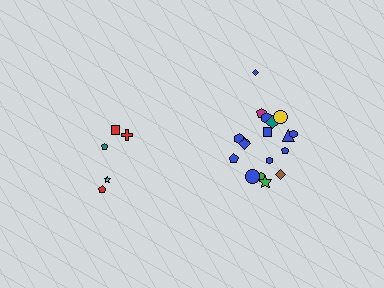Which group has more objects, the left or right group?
The right group.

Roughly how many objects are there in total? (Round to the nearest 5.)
Roughly 25 objects in total.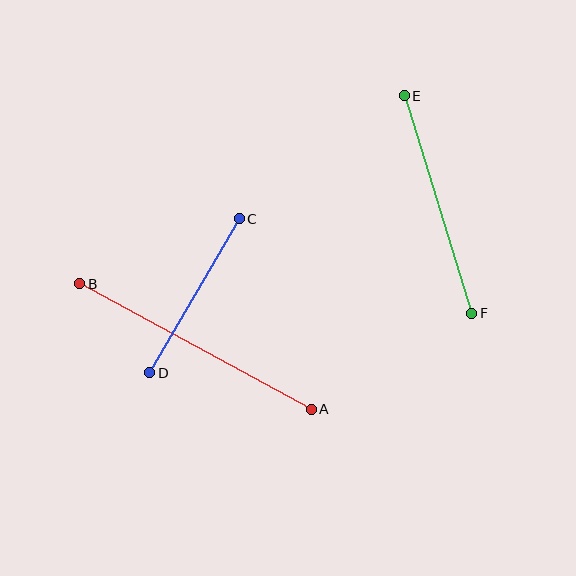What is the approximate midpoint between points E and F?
The midpoint is at approximately (438, 204) pixels.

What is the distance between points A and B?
The distance is approximately 263 pixels.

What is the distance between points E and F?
The distance is approximately 228 pixels.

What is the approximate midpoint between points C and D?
The midpoint is at approximately (195, 296) pixels.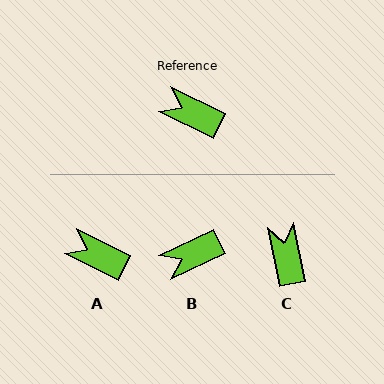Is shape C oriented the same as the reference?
No, it is off by about 52 degrees.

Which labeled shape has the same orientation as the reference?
A.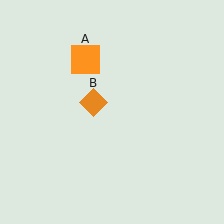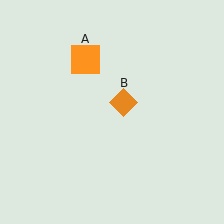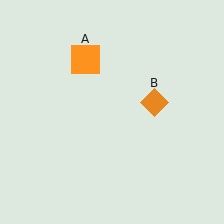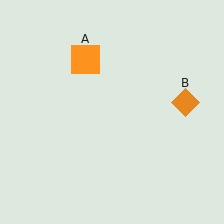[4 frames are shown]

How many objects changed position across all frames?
1 object changed position: orange diamond (object B).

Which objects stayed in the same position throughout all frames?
Orange square (object A) remained stationary.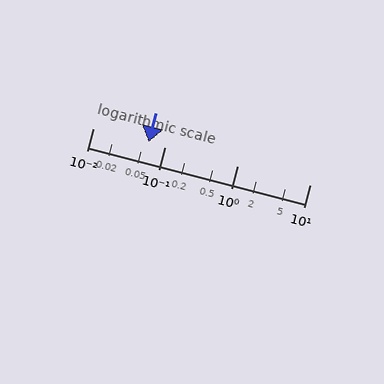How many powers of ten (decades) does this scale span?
The scale spans 3 decades, from 0.01 to 10.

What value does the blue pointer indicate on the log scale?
The pointer indicates approximately 0.058.